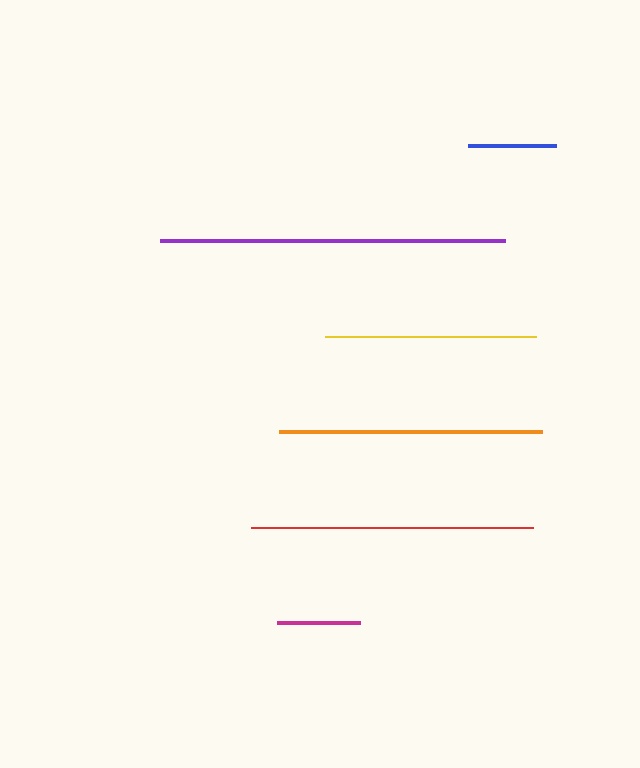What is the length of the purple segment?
The purple segment is approximately 345 pixels long.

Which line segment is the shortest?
The magenta line is the shortest at approximately 84 pixels.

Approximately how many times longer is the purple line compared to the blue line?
The purple line is approximately 3.9 times the length of the blue line.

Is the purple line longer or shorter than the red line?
The purple line is longer than the red line.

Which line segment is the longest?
The purple line is the longest at approximately 345 pixels.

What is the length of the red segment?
The red segment is approximately 282 pixels long.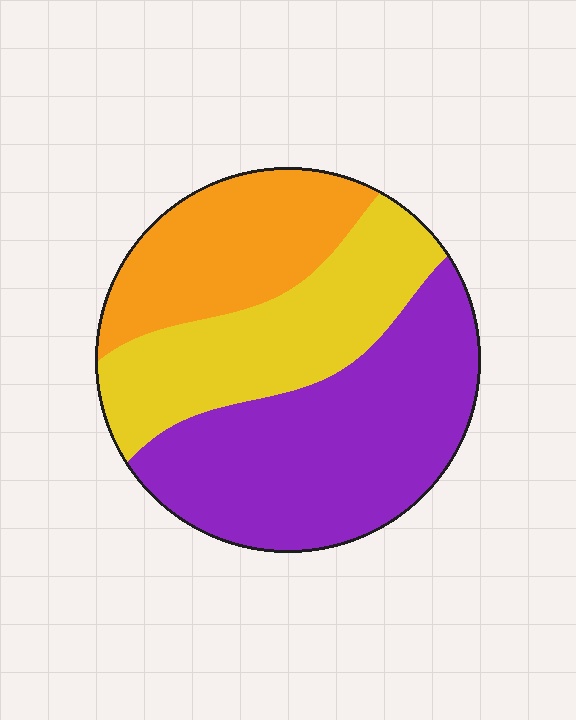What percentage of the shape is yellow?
Yellow takes up about one third (1/3) of the shape.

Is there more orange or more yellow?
Yellow.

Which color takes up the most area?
Purple, at roughly 45%.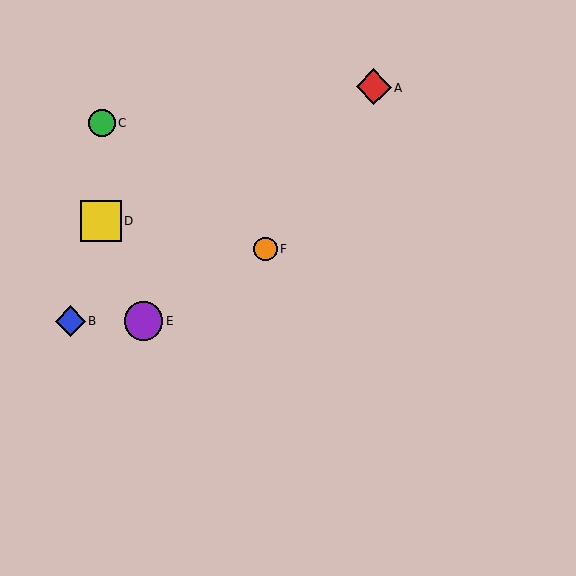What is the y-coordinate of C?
Object C is at y≈123.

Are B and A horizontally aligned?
No, B is at y≈321 and A is at y≈87.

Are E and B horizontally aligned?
Yes, both are at y≈321.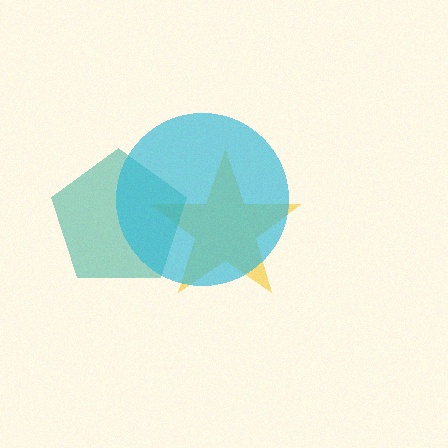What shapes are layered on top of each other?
The layered shapes are: a yellow star, a teal pentagon, a cyan circle.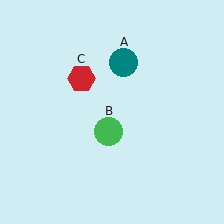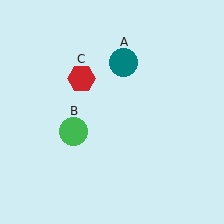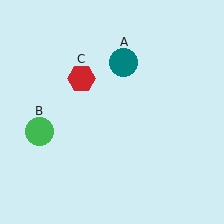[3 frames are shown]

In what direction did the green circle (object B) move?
The green circle (object B) moved left.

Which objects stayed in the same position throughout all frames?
Teal circle (object A) and red hexagon (object C) remained stationary.